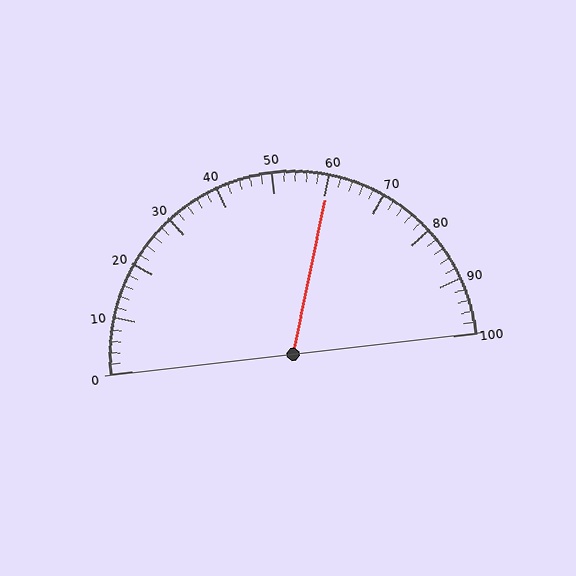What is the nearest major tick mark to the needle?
The nearest major tick mark is 60.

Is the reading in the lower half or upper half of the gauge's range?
The reading is in the upper half of the range (0 to 100).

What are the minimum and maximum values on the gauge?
The gauge ranges from 0 to 100.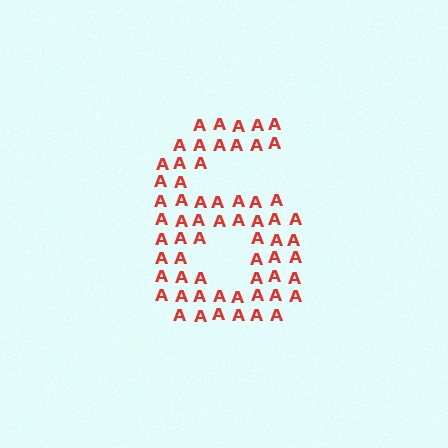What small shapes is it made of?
It is made of small letter A's.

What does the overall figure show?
The overall figure shows the digit 6.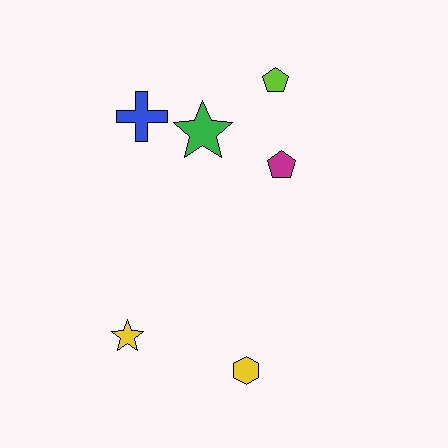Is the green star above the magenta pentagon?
Yes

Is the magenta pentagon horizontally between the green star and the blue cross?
No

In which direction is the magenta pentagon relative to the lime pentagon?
The magenta pentagon is below the lime pentagon.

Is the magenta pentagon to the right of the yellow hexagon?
Yes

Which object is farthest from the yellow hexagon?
The lime pentagon is farthest from the yellow hexagon.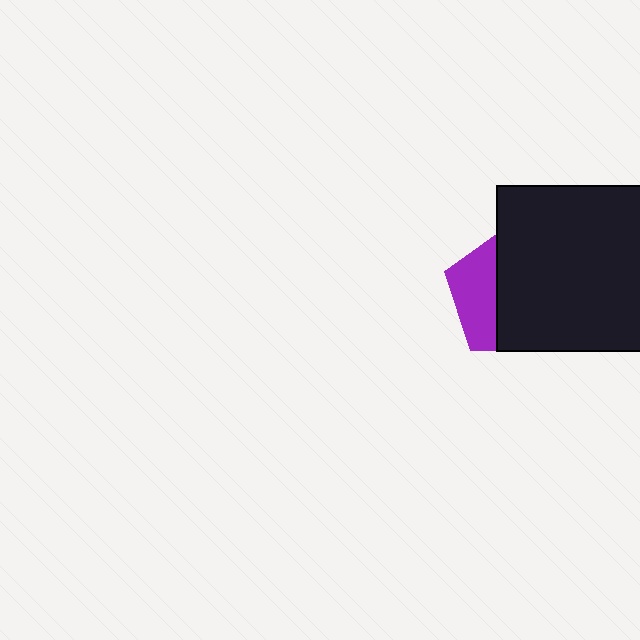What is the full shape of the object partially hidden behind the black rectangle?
The partially hidden object is a purple pentagon.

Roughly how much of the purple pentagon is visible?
A small part of it is visible (roughly 33%).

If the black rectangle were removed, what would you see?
You would see the complete purple pentagon.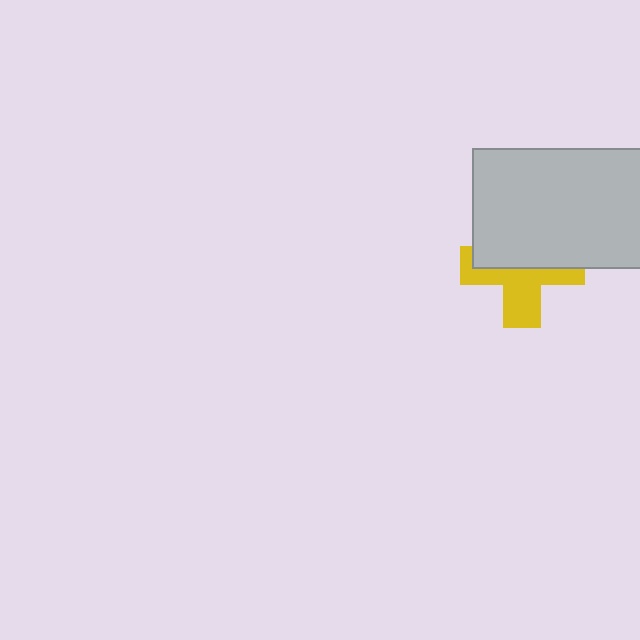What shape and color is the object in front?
The object in front is a light gray rectangle.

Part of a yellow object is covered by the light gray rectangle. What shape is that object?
It is a cross.